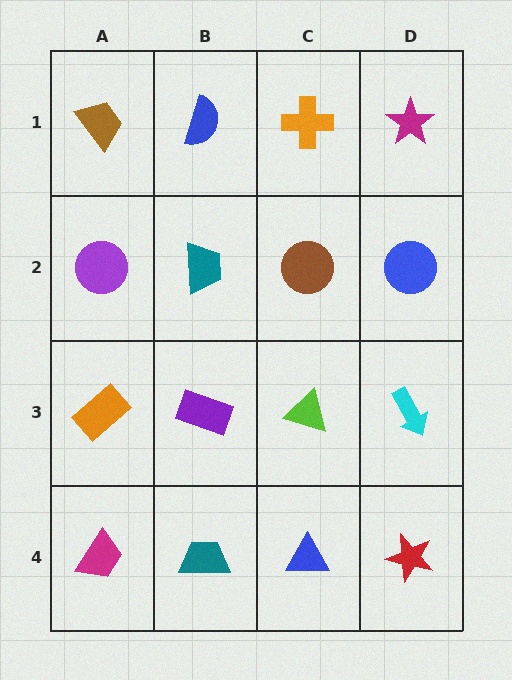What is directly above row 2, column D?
A magenta star.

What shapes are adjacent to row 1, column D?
A blue circle (row 2, column D), an orange cross (row 1, column C).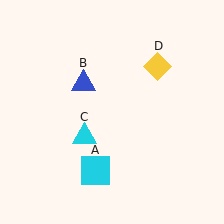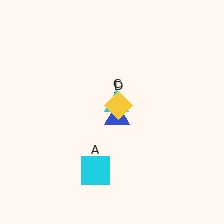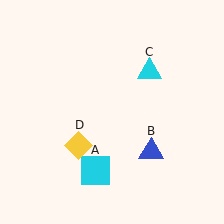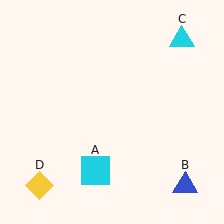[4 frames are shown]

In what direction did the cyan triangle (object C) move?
The cyan triangle (object C) moved up and to the right.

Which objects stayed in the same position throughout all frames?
Cyan square (object A) remained stationary.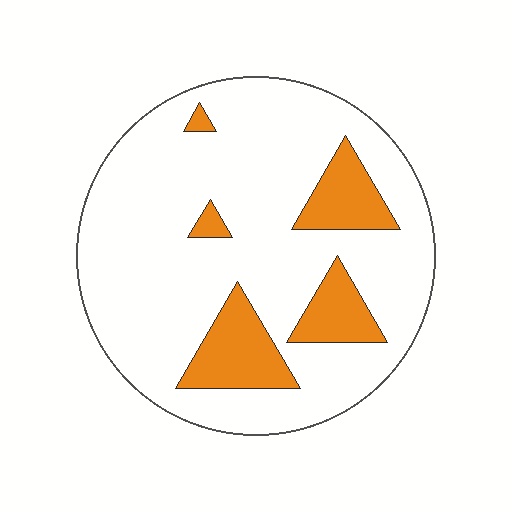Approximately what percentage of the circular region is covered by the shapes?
Approximately 20%.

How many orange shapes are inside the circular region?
5.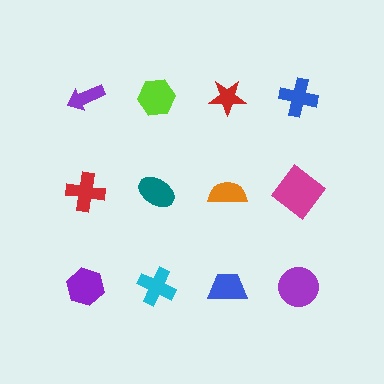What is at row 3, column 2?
A cyan cross.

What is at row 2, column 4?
A magenta diamond.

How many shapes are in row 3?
4 shapes.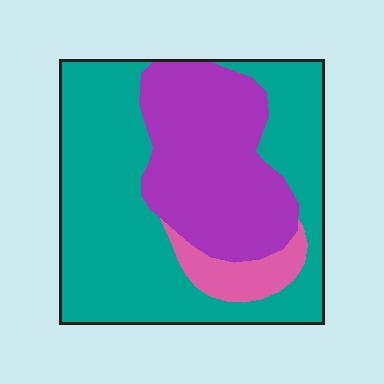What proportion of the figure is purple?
Purple takes up about one third (1/3) of the figure.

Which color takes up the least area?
Pink, at roughly 10%.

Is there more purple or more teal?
Teal.